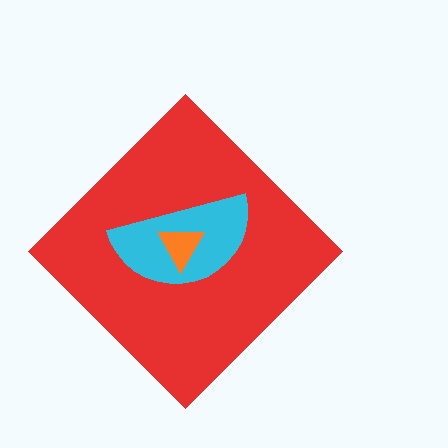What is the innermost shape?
The orange triangle.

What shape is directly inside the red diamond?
The cyan semicircle.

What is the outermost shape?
The red diamond.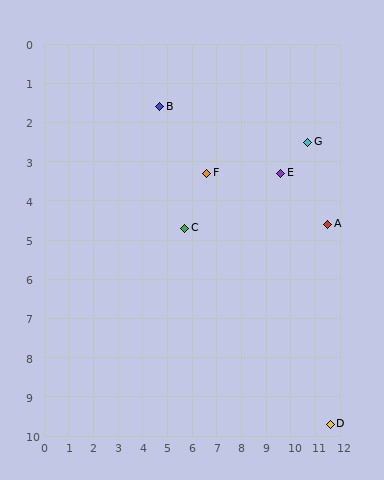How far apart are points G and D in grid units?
Points G and D are about 7.3 grid units apart.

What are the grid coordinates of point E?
Point E is at approximately (9.6, 3.3).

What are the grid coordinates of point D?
Point D is at approximately (11.6, 9.7).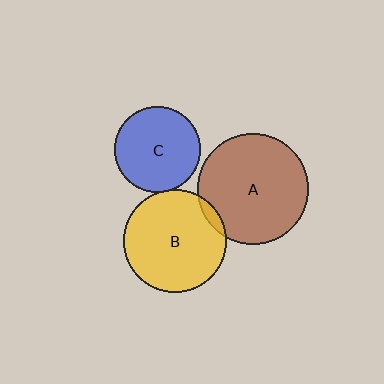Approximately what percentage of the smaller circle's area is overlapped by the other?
Approximately 5%.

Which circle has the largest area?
Circle A (brown).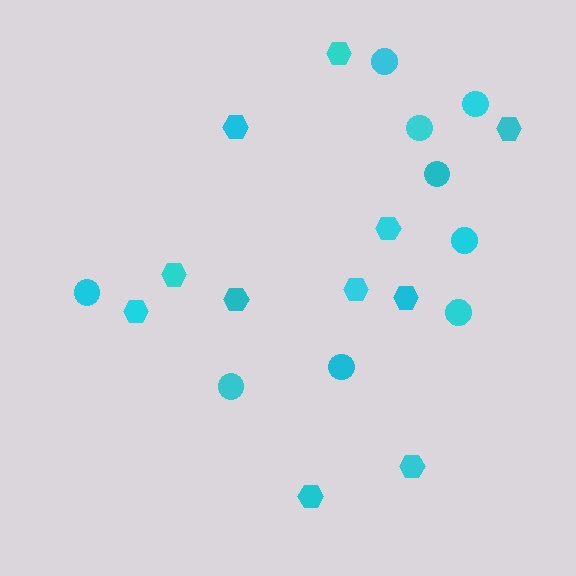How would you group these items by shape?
There are 2 groups: one group of hexagons (11) and one group of circles (9).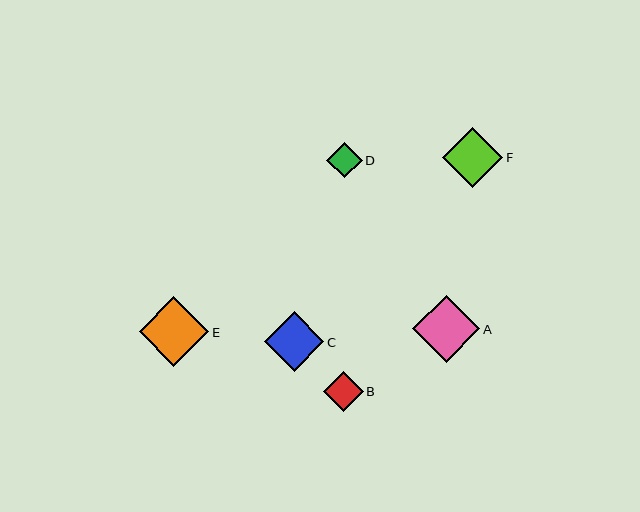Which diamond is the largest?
Diamond E is the largest with a size of approximately 70 pixels.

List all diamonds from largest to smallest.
From largest to smallest: E, A, F, C, B, D.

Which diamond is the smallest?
Diamond D is the smallest with a size of approximately 36 pixels.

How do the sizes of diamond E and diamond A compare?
Diamond E and diamond A are approximately the same size.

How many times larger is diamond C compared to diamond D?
Diamond C is approximately 1.7 times the size of diamond D.